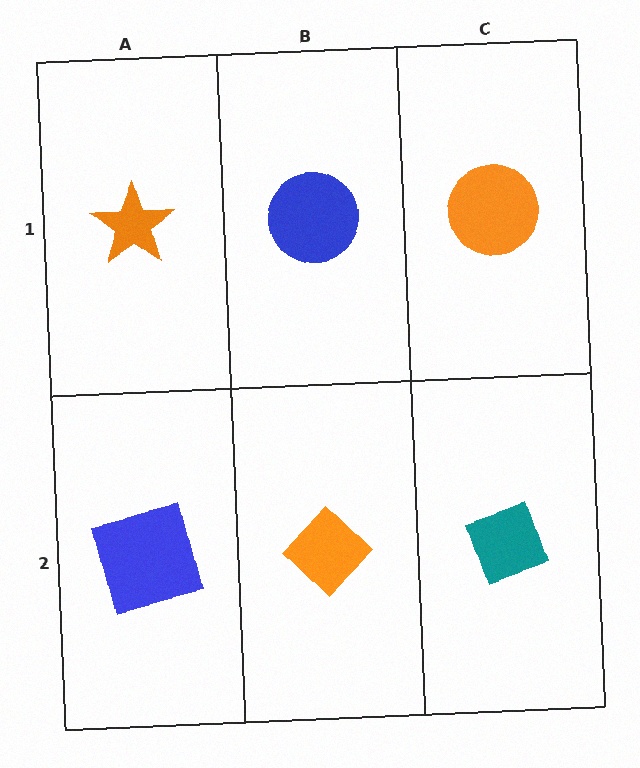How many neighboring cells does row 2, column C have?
2.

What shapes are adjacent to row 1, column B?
An orange diamond (row 2, column B), an orange star (row 1, column A), an orange circle (row 1, column C).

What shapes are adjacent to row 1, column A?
A blue square (row 2, column A), a blue circle (row 1, column B).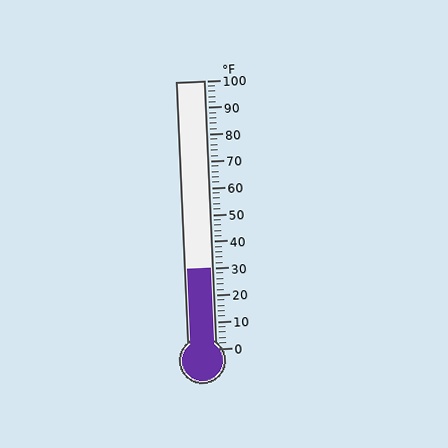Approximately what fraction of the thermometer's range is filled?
The thermometer is filled to approximately 30% of its range.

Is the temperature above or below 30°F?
The temperature is at 30°F.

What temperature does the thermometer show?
The thermometer shows approximately 30°F.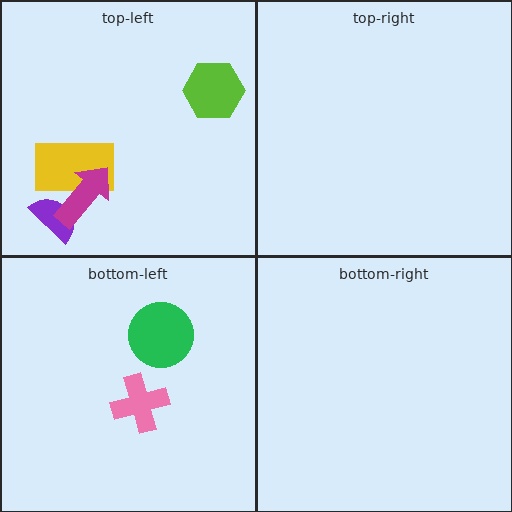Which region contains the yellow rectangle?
The top-left region.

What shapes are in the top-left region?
The lime hexagon, the yellow rectangle, the purple semicircle, the magenta arrow.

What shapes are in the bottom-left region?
The pink cross, the green circle.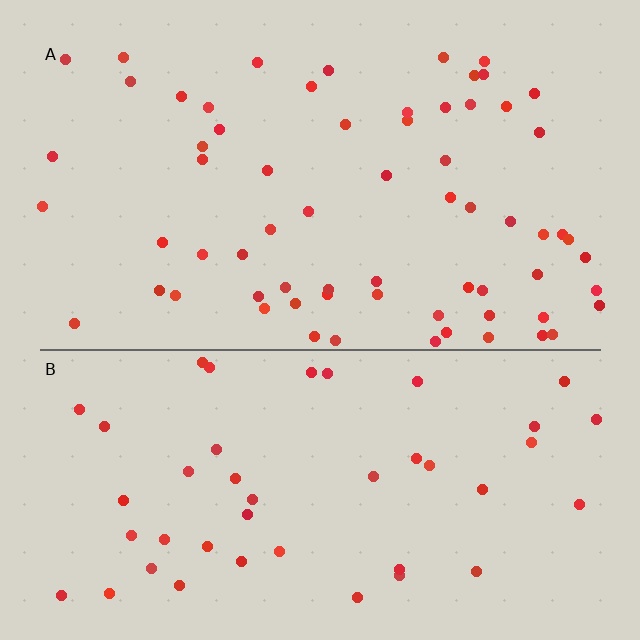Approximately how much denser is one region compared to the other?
Approximately 1.5× — region A over region B.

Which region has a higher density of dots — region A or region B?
A (the top).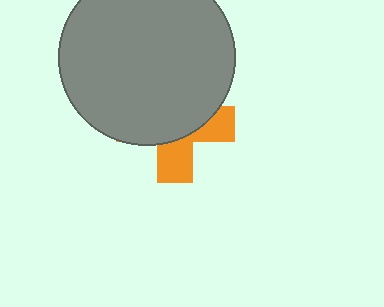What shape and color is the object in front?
The object in front is a gray circle.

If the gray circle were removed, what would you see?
You would see the complete orange cross.